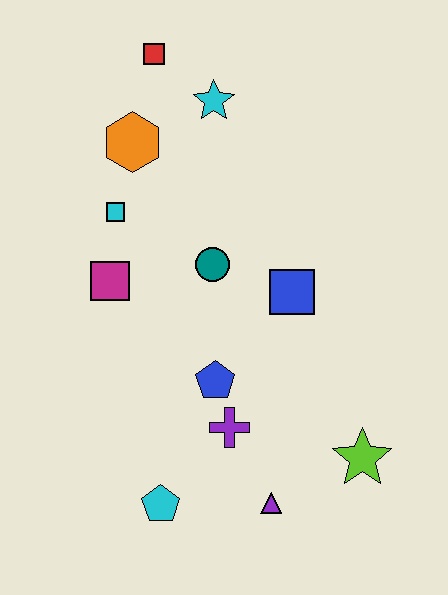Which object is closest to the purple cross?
The blue pentagon is closest to the purple cross.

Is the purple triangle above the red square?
No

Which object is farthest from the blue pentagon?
The red square is farthest from the blue pentagon.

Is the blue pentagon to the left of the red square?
No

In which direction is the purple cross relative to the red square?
The purple cross is below the red square.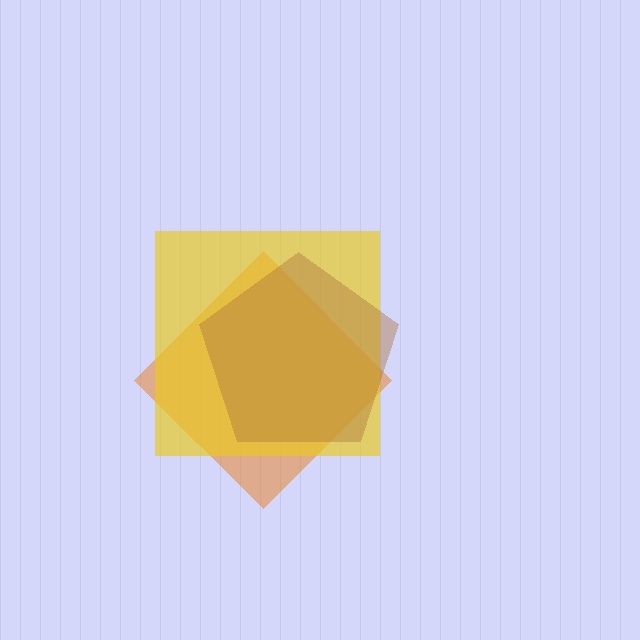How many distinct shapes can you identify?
There are 3 distinct shapes: an orange diamond, a yellow square, a brown pentagon.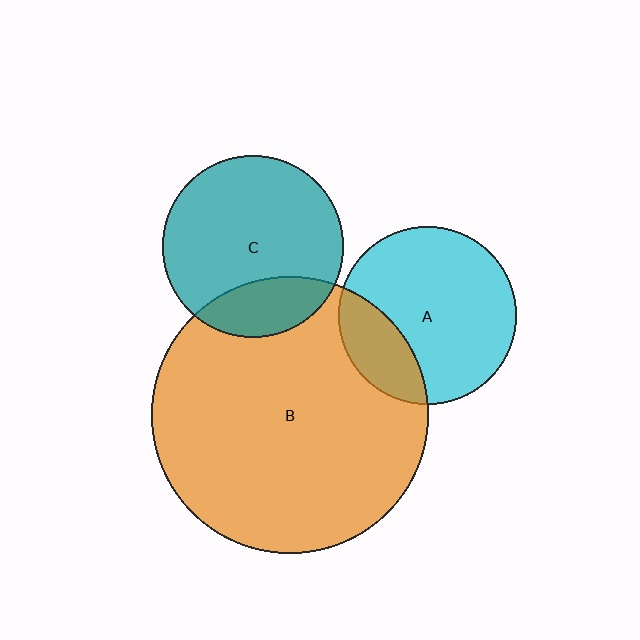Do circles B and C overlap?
Yes.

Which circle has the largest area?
Circle B (orange).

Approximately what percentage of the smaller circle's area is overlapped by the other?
Approximately 20%.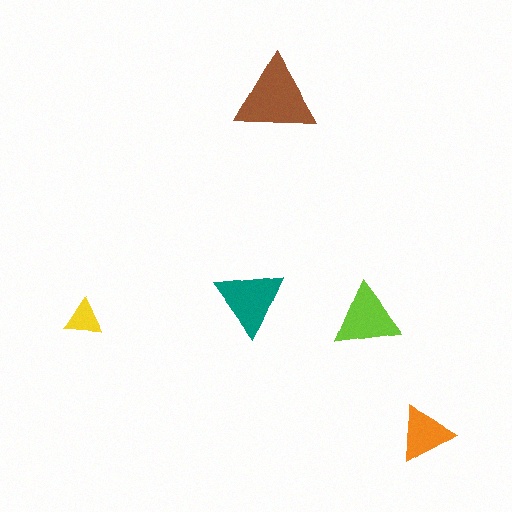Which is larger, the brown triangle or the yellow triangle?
The brown one.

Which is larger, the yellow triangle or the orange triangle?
The orange one.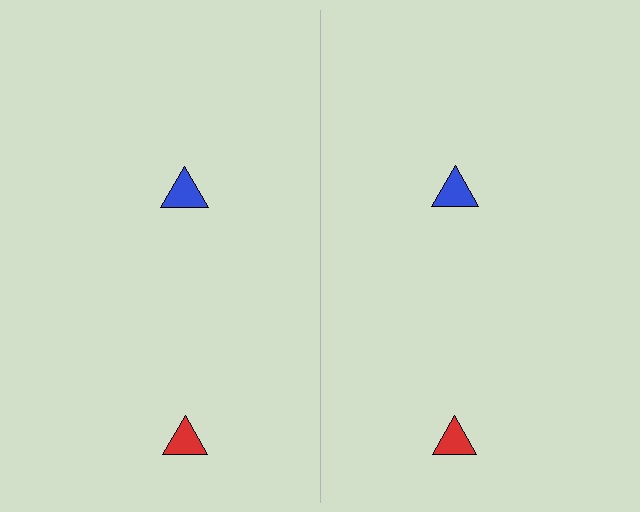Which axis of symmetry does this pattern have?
The pattern has a vertical axis of symmetry running through the center of the image.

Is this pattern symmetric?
Yes, this pattern has bilateral (reflection) symmetry.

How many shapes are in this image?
There are 4 shapes in this image.